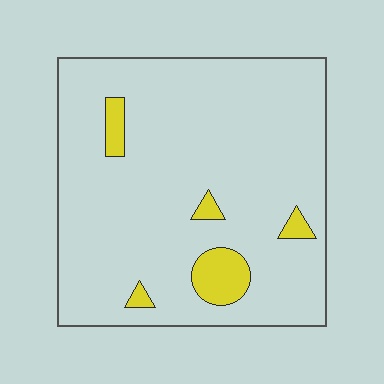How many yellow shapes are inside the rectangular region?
5.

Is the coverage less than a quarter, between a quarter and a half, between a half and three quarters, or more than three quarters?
Less than a quarter.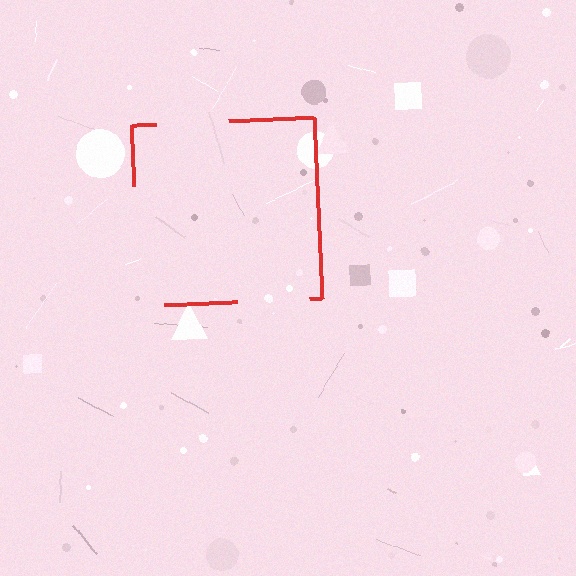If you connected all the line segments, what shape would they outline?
They would outline a square.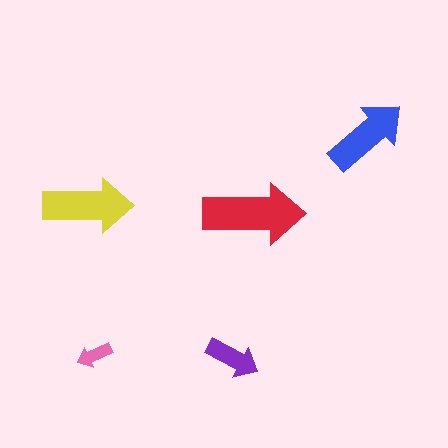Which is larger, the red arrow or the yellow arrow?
The red one.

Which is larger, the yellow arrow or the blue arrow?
The yellow one.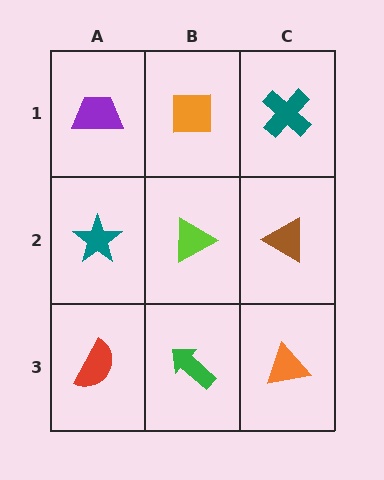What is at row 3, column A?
A red semicircle.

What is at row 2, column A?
A teal star.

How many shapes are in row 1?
3 shapes.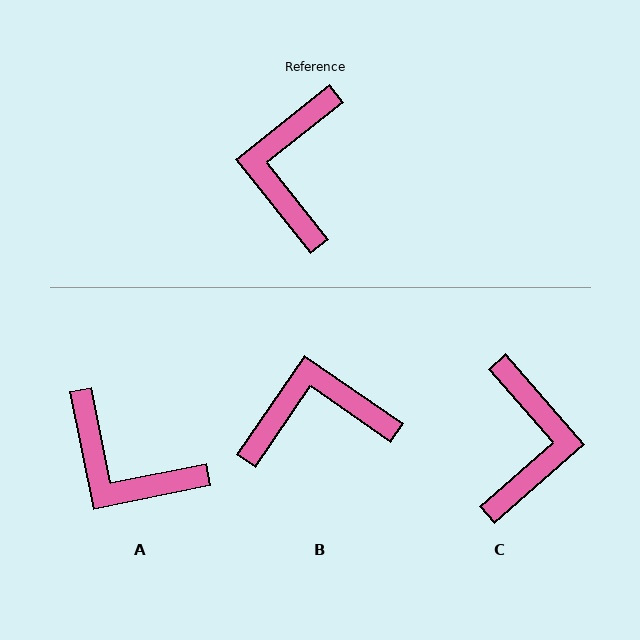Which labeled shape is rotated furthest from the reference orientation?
C, about 177 degrees away.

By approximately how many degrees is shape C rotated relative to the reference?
Approximately 177 degrees clockwise.